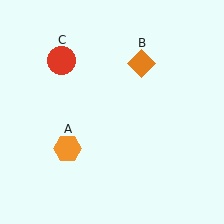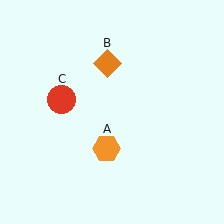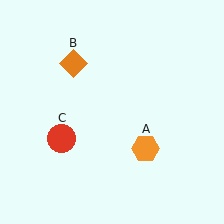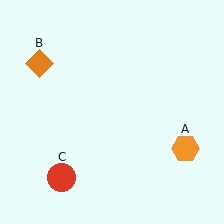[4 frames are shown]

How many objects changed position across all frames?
3 objects changed position: orange hexagon (object A), orange diamond (object B), red circle (object C).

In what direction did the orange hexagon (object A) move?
The orange hexagon (object A) moved right.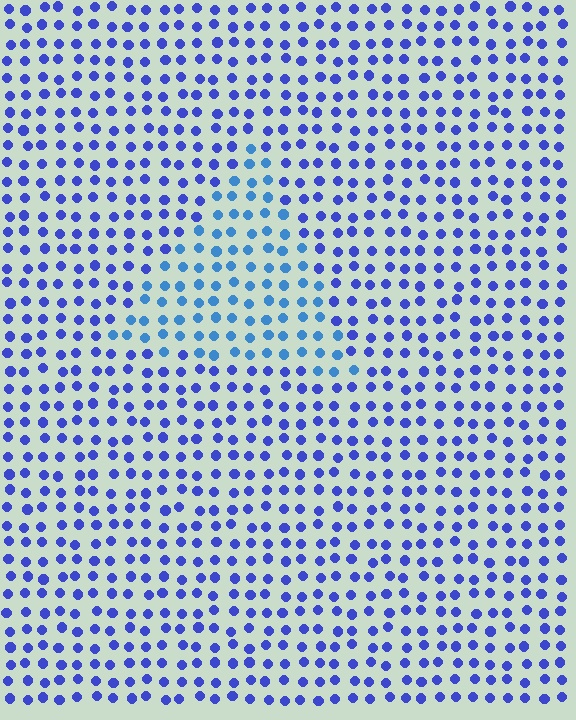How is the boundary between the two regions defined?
The boundary is defined purely by a slight shift in hue (about 27 degrees). Spacing, size, and orientation are identical on both sides.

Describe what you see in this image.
The image is filled with small blue elements in a uniform arrangement. A triangle-shaped region is visible where the elements are tinted to a slightly different hue, forming a subtle color boundary.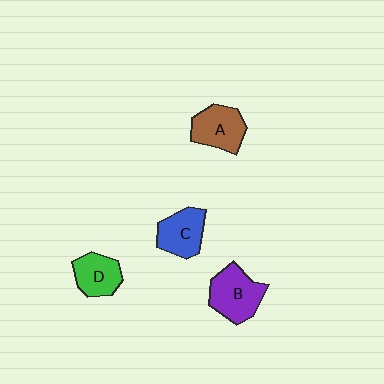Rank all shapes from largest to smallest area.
From largest to smallest: B (purple), A (brown), C (blue), D (green).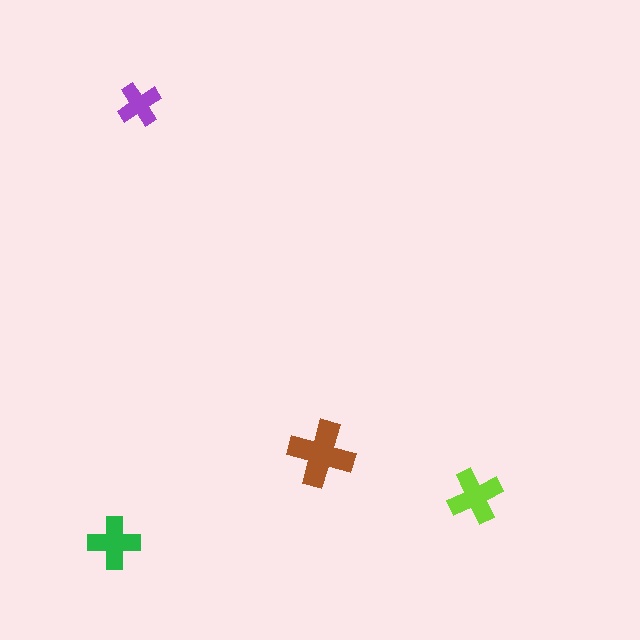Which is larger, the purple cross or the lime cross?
The lime one.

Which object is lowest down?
The green cross is bottommost.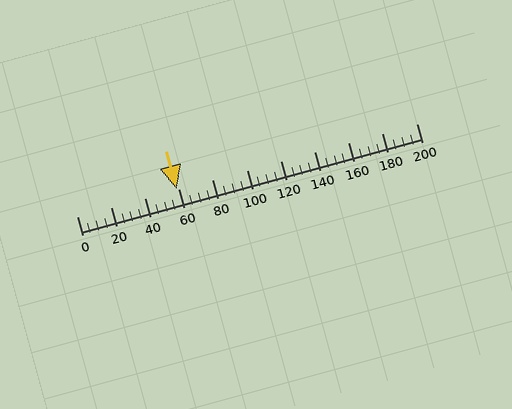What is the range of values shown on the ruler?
The ruler shows values from 0 to 200.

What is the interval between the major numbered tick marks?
The major tick marks are spaced 20 units apart.